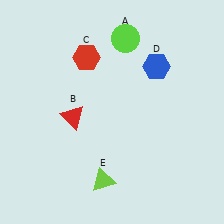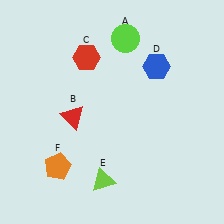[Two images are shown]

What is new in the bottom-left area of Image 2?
An orange pentagon (F) was added in the bottom-left area of Image 2.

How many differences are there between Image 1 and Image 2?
There is 1 difference between the two images.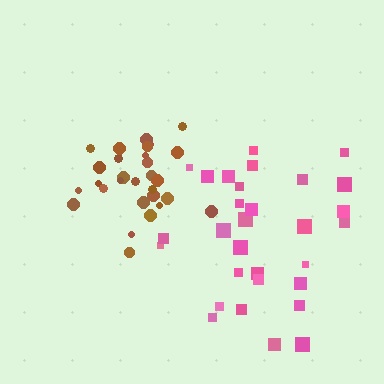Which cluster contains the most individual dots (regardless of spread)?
Brown (31).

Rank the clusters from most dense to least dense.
brown, pink.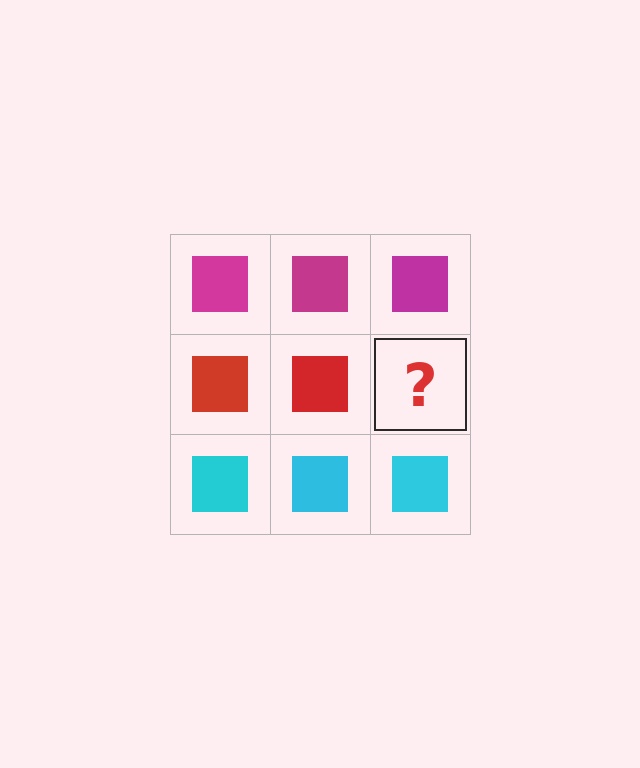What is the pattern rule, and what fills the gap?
The rule is that each row has a consistent color. The gap should be filled with a red square.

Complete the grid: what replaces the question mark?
The question mark should be replaced with a red square.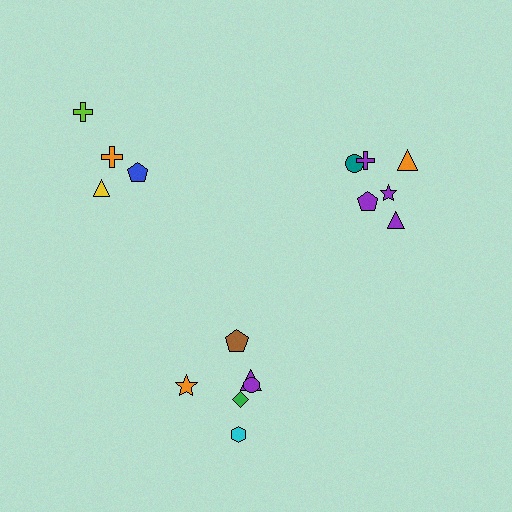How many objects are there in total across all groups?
There are 16 objects.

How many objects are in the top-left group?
There are 4 objects.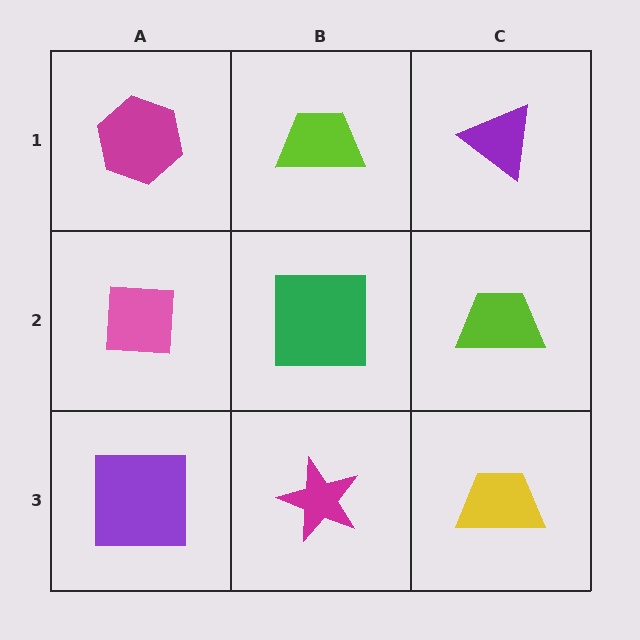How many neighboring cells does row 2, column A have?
3.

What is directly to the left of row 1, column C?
A lime trapezoid.